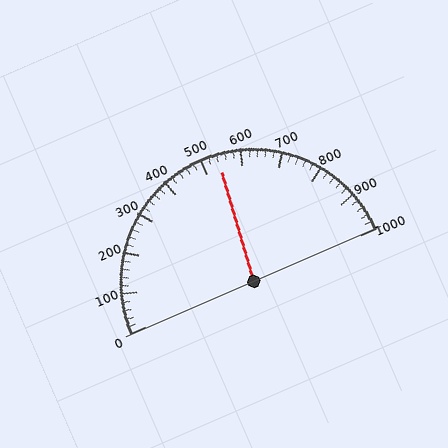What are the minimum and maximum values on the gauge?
The gauge ranges from 0 to 1000.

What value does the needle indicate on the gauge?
The needle indicates approximately 540.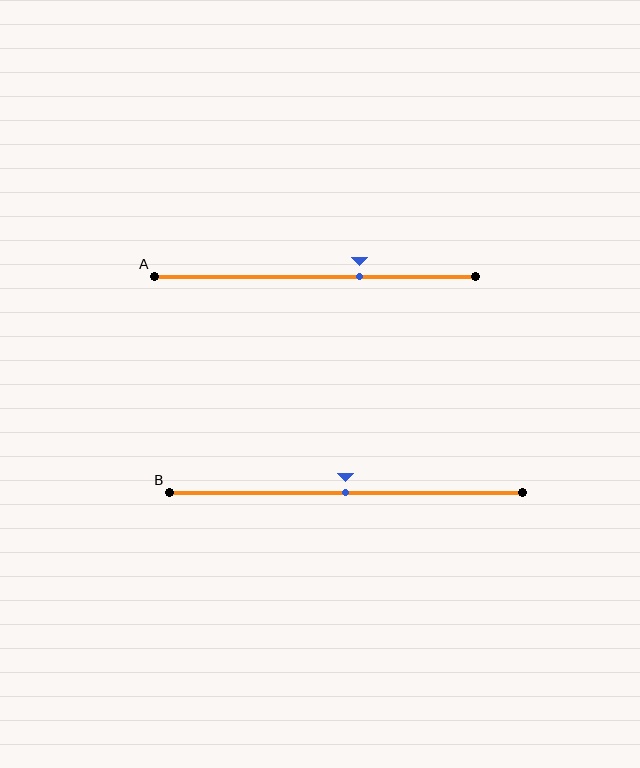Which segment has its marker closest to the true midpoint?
Segment B has its marker closest to the true midpoint.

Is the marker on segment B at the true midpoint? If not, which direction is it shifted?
Yes, the marker on segment B is at the true midpoint.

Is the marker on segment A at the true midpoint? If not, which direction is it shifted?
No, the marker on segment A is shifted to the right by about 14% of the segment length.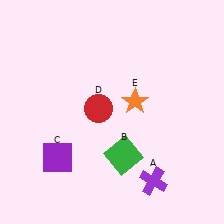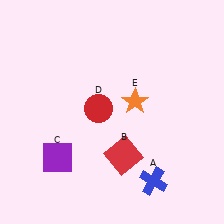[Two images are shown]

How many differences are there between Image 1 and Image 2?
There are 2 differences between the two images.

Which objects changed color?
A changed from purple to blue. B changed from green to red.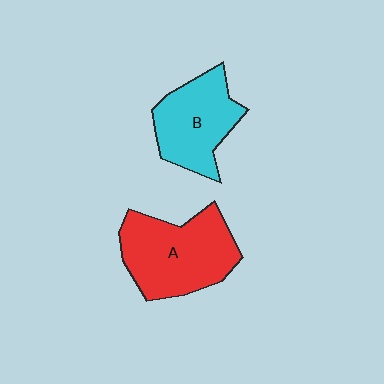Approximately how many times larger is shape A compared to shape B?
Approximately 1.3 times.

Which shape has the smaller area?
Shape B (cyan).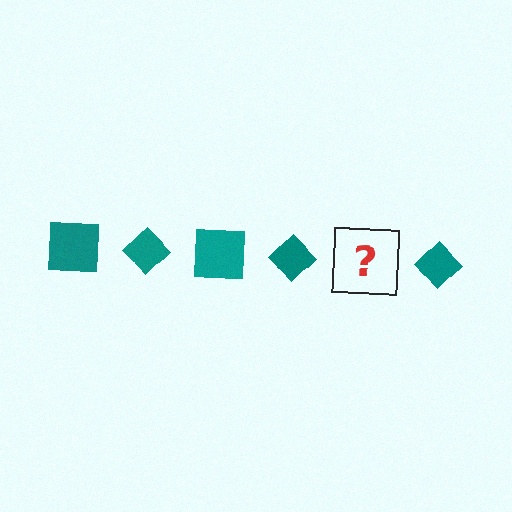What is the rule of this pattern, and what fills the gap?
The rule is that the pattern cycles through square, diamond shapes in teal. The gap should be filled with a teal square.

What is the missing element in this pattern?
The missing element is a teal square.